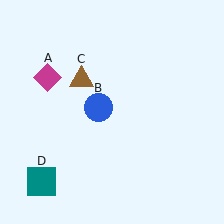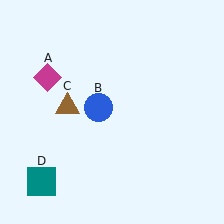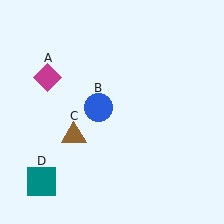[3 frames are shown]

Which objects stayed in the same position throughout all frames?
Magenta diamond (object A) and blue circle (object B) and teal square (object D) remained stationary.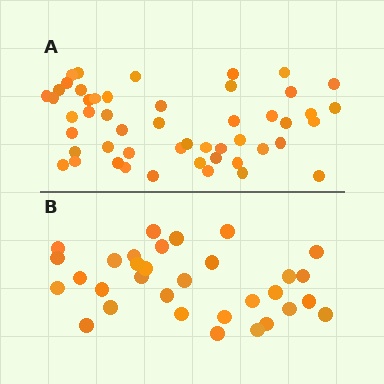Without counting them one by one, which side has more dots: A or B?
Region A (the top region) has more dots.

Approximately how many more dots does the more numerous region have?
Region A has approximately 20 more dots than region B.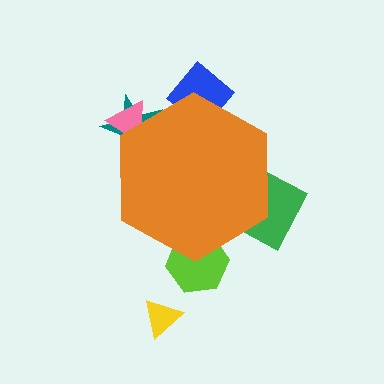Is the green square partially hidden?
Yes, the green square is partially hidden behind the orange hexagon.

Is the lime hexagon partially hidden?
Yes, the lime hexagon is partially hidden behind the orange hexagon.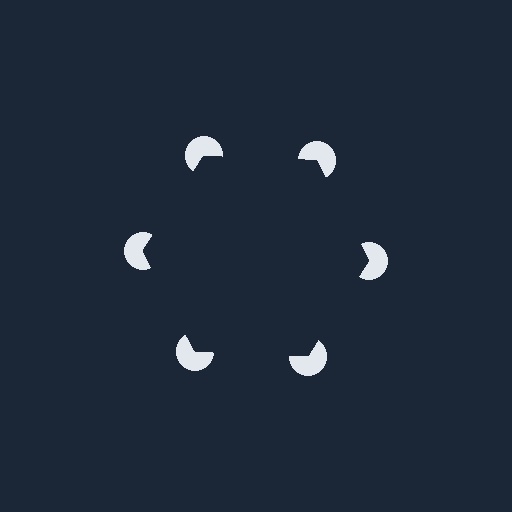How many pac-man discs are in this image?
There are 6 — one at each vertex of the illusory hexagon.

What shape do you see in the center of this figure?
An illusory hexagon — its edges are inferred from the aligned wedge cuts in the pac-man discs, not physically drawn.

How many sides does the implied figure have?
6 sides.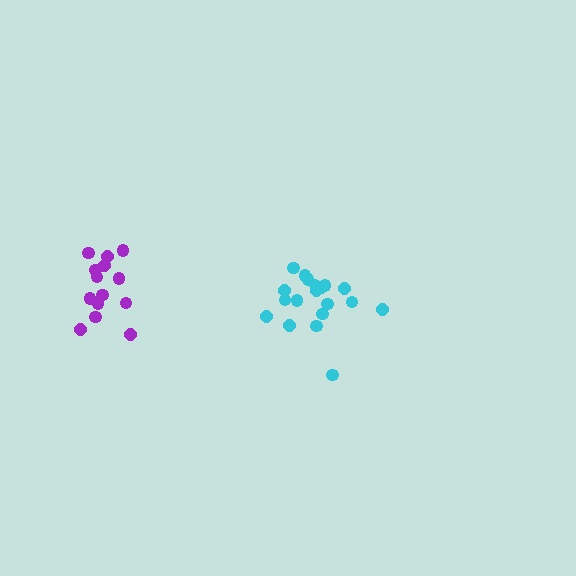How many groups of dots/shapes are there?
There are 2 groups.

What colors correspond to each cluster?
The clusters are colored: cyan, purple.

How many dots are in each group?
Group 1: 19 dots, Group 2: 14 dots (33 total).